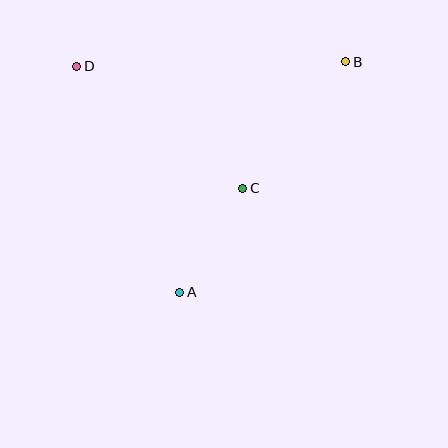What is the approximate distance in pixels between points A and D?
The distance between A and D is approximately 249 pixels.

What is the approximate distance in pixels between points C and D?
The distance between C and D is approximately 206 pixels.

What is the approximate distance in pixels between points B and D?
The distance between B and D is approximately 269 pixels.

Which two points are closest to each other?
Points A and C are closest to each other.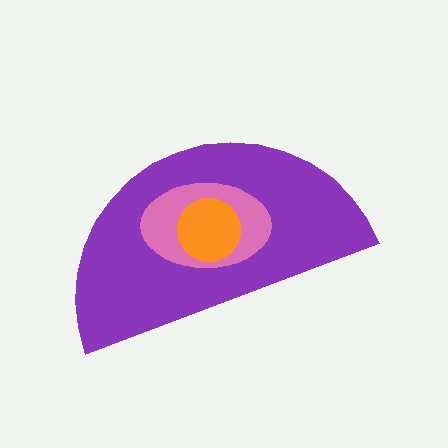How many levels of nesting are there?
3.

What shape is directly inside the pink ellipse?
The orange circle.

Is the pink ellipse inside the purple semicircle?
Yes.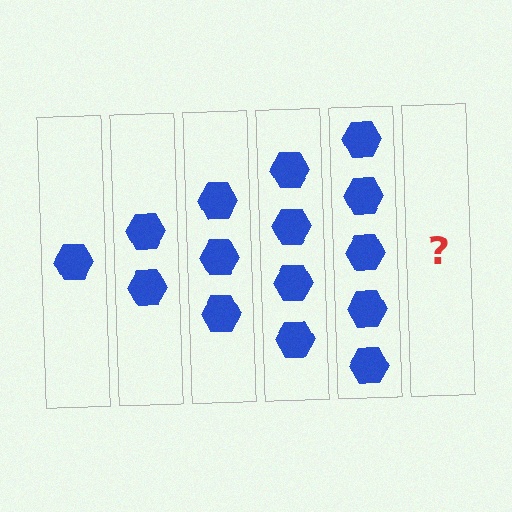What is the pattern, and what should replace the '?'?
The pattern is that each step adds one more hexagon. The '?' should be 6 hexagons.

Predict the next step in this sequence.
The next step is 6 hexagons.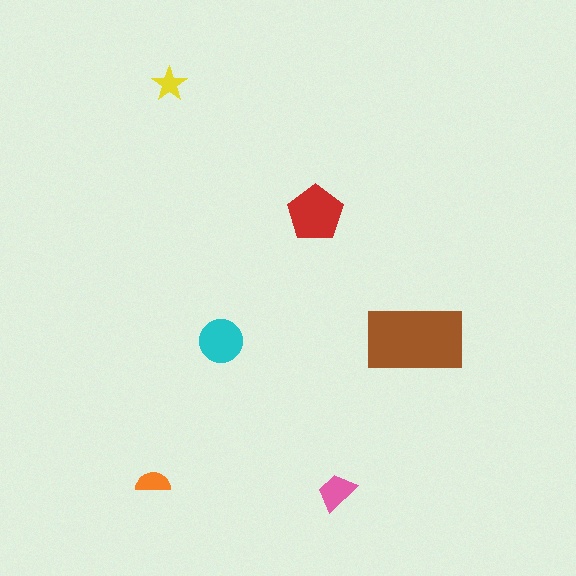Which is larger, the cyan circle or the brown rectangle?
The brown rectangle.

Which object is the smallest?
The yellow star.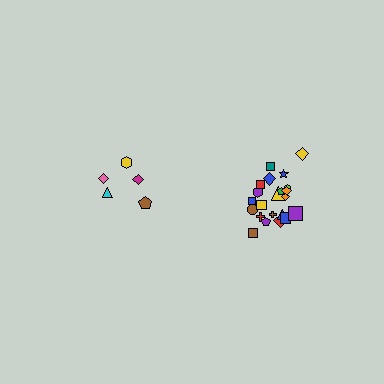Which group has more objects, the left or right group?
The right group.